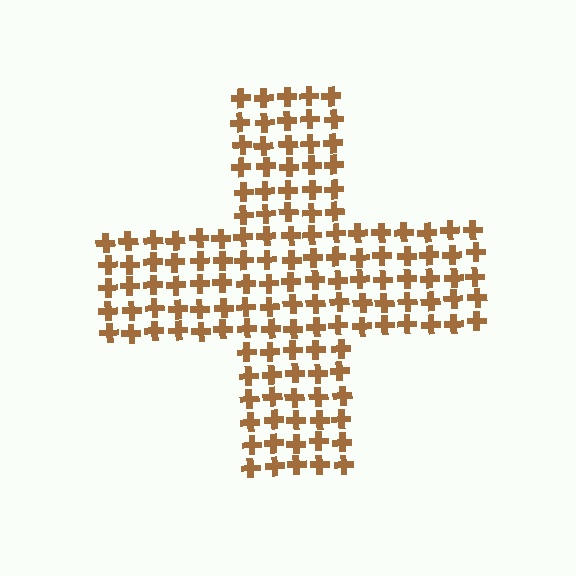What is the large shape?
The large shape is a cross.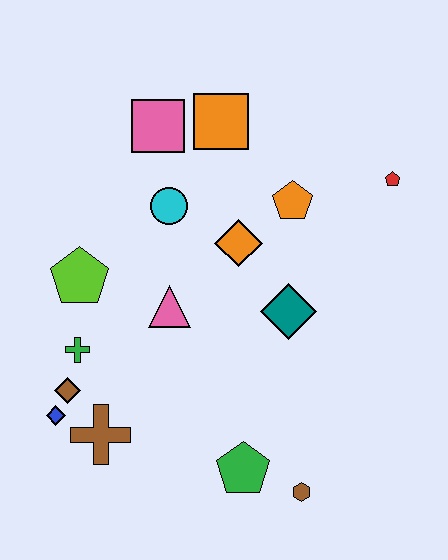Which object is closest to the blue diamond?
The brown diamond is closest to the blue diamond.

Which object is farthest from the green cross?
The red pentagon is farthest from the green cross.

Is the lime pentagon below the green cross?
No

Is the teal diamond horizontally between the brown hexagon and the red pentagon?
No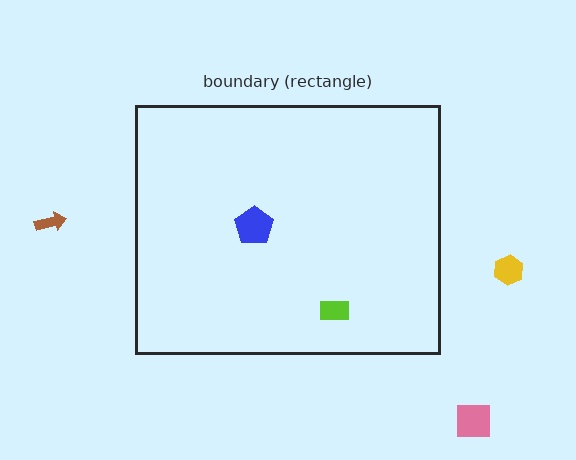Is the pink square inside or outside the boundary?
Outside.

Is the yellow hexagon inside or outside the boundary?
Outside.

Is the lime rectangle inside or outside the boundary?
Inside.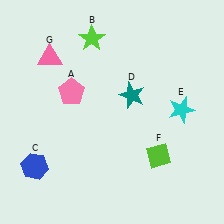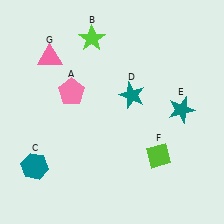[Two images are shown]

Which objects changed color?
C changed from blue to teal. E changed from cyan to teal.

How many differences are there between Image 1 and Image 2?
There are 2 differences between the two images.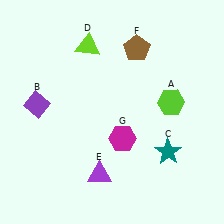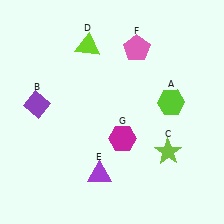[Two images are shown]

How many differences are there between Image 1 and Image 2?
There are 2 differences between the two images.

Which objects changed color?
C changed from teal to lime. F changed from brown to pink.